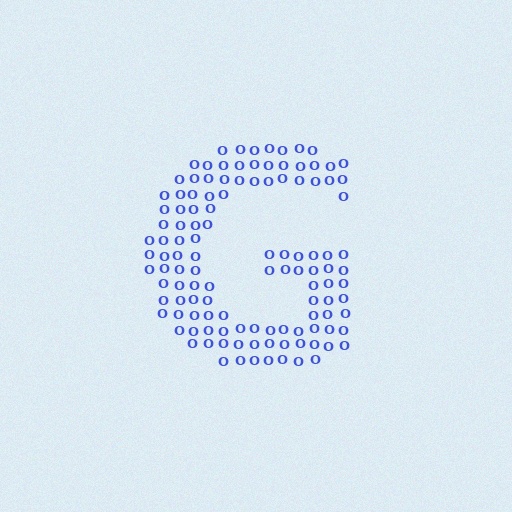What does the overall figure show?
The overall figure shows the letter G.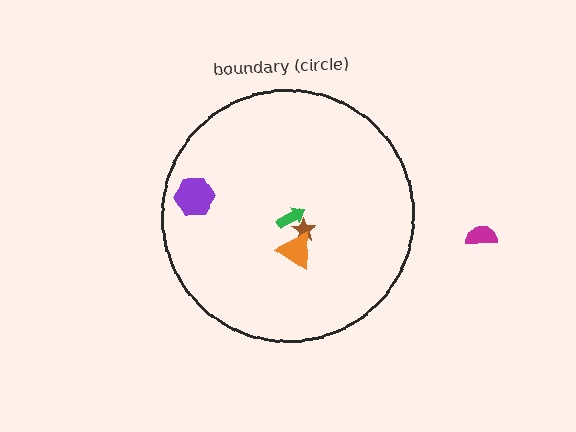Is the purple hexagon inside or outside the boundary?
Inside.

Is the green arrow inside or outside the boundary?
Inside.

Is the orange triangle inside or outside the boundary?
Inside.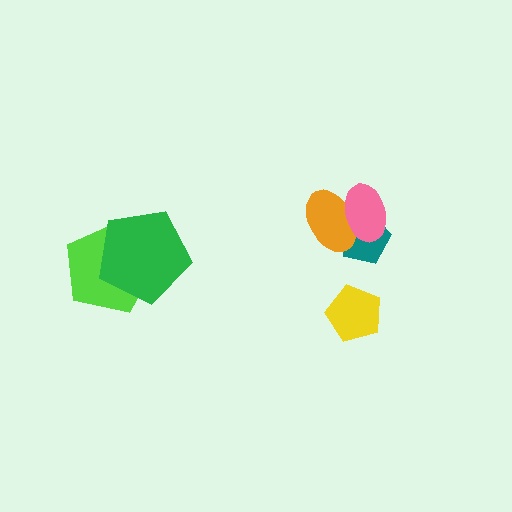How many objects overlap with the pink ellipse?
2 objects overlap with the pink ellipse.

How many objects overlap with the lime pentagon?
1 object overlaps with the lime pentagon.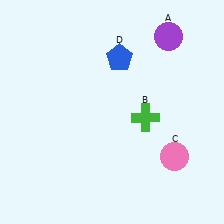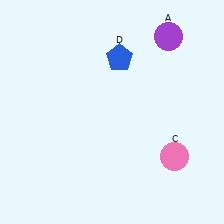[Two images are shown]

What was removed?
The green cross (B) was removed in Image 2.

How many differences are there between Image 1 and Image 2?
There is 1 difference between the two images.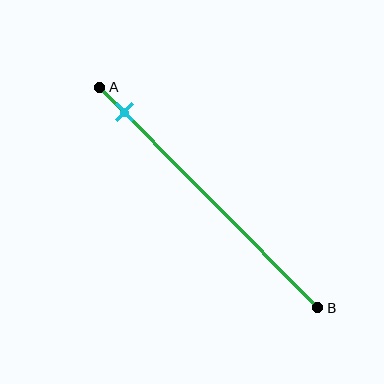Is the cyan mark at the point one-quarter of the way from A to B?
No, the mark is at about 10% from A, not at the 25% one-quarter point.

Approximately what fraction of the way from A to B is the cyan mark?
The cyan mark is approximately 10% of the way from A to B.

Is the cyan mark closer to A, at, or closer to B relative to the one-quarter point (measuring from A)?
The cyan mark is closer to point A than the one-quarter point of segment AB.